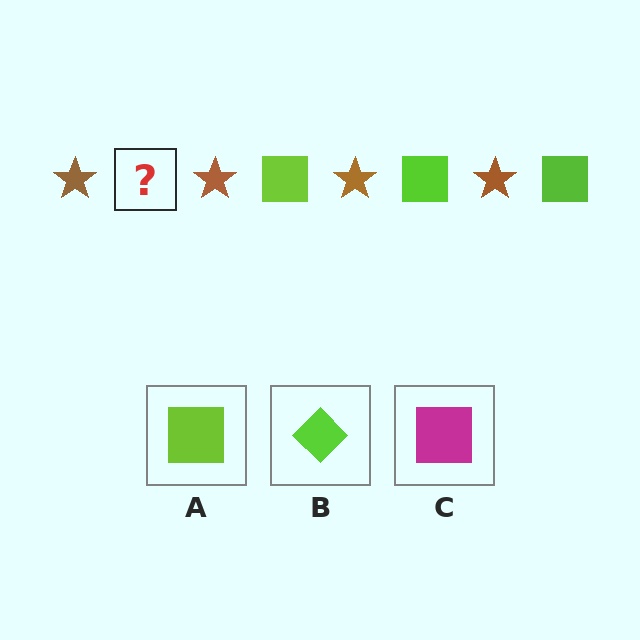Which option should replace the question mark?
Option A.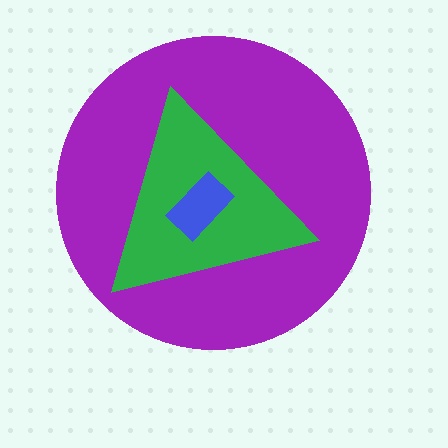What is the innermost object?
The blue rectangle.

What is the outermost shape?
The purple circle.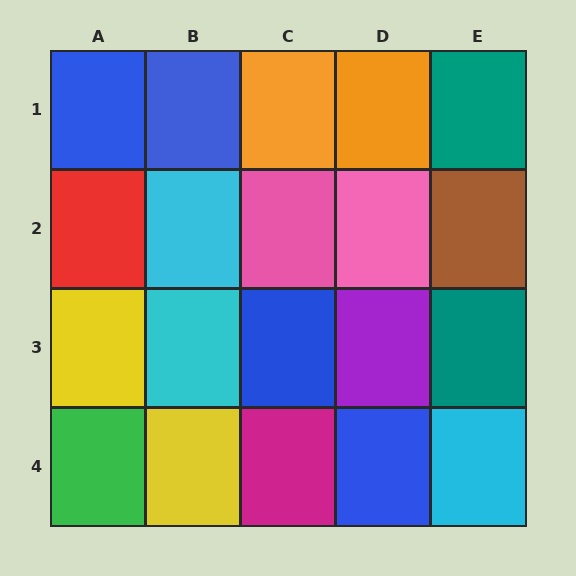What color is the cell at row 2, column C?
Pink.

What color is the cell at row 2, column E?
Brown.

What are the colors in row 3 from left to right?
Yellow, cyan, blue, purple, teal.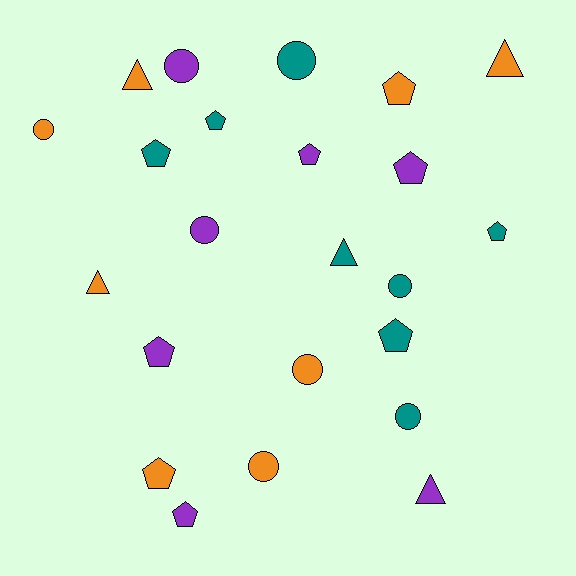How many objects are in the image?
There are 23 objects.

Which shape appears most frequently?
Pentagon, with 10 objects.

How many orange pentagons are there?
There are 2 orange pentagons.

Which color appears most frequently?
Orange, with 8 objects.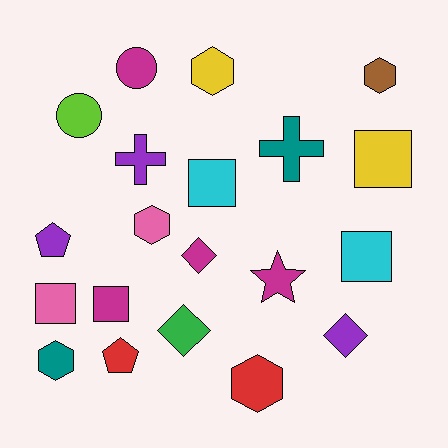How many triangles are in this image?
There are no triangles.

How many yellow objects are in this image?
There are 2 yellow objects.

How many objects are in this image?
There are 20 objects.